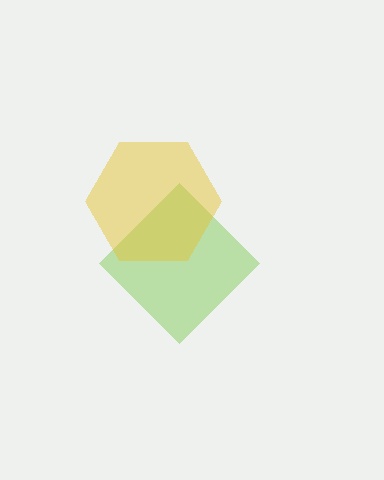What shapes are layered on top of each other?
The layered shapes are: a lime diamond, a yellow hexagon.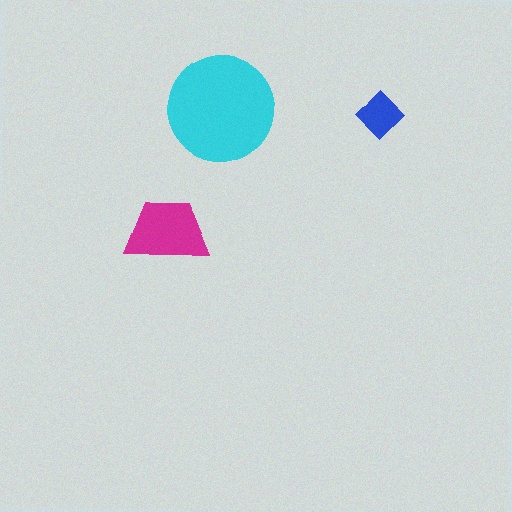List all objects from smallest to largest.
The blue diamond, the magenta trapezoid, the cyan circle.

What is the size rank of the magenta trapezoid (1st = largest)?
2nd.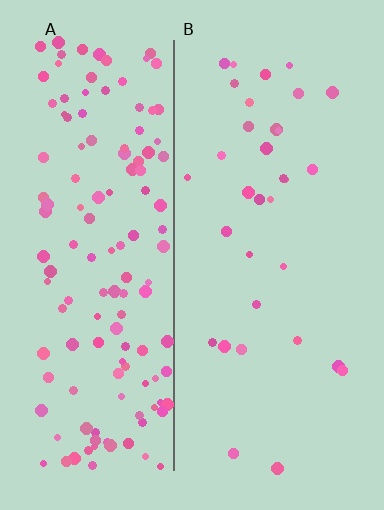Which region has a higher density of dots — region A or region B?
A (the left).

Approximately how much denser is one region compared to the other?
Approximately 4.2× — region A over region B.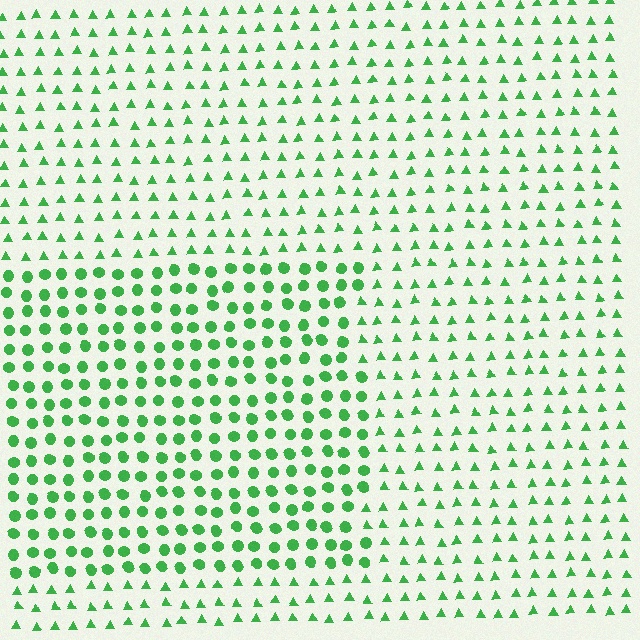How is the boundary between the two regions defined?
The boundary is defined by a change in element shape: circles inside vs. triangles outside. All elements share the same color and spacing.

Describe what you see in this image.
The image is filled with small green elements arranged in a uniform grid. A rectangle-shaped region contains circles, while the surrounding area contains triangles. The boundary is defined purely by the change in element shape.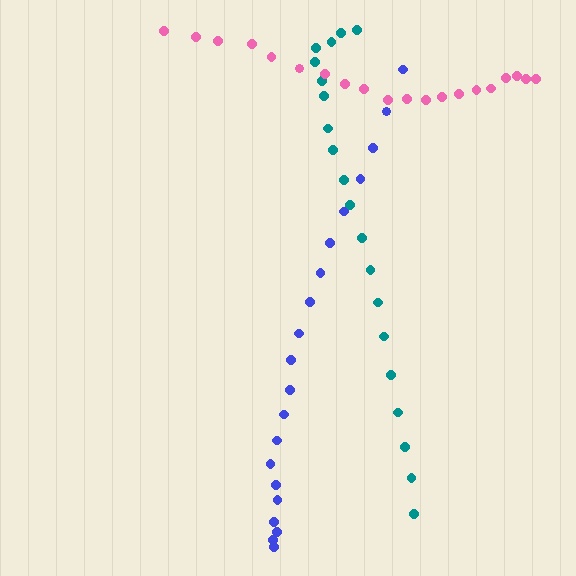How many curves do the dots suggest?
There are 3 distinct paths.